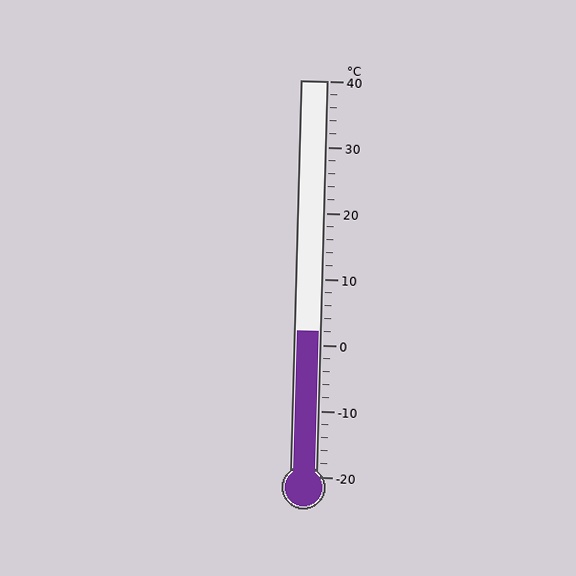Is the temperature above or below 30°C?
The temperature is below 30°C.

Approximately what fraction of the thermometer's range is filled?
The thermometer is filled to approximately 35% of its range.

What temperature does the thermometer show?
The thermometer shows approximately 2°C.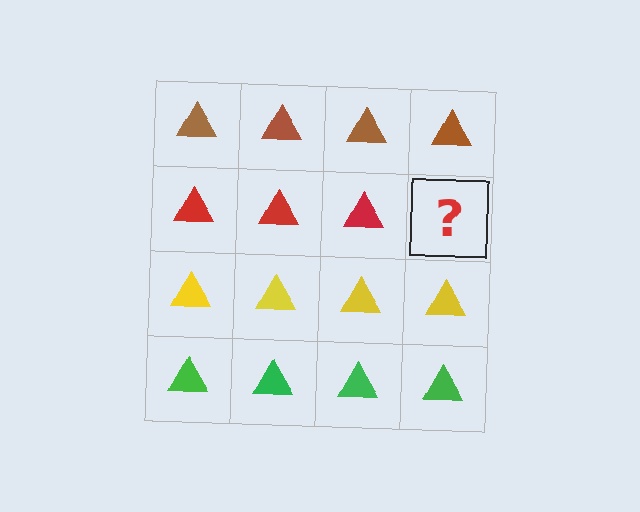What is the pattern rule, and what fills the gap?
The rule is that each row has a consistent color. The gap should be filled with a red triangle.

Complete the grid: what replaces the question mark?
The question mark should be replaced with a red triangle.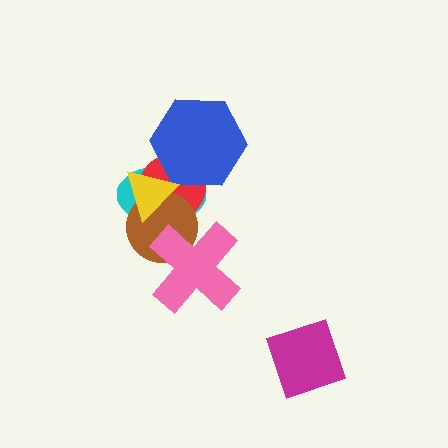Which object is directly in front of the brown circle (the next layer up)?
The pink cross is directly in front of the brown circle.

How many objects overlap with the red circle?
4 objects overlap with the red circle.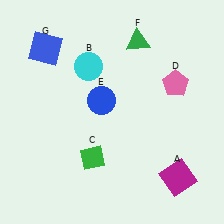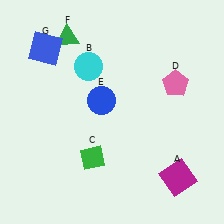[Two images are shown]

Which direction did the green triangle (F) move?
The green triangle (F) moved left.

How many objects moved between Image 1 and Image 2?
1 object moved between the two images.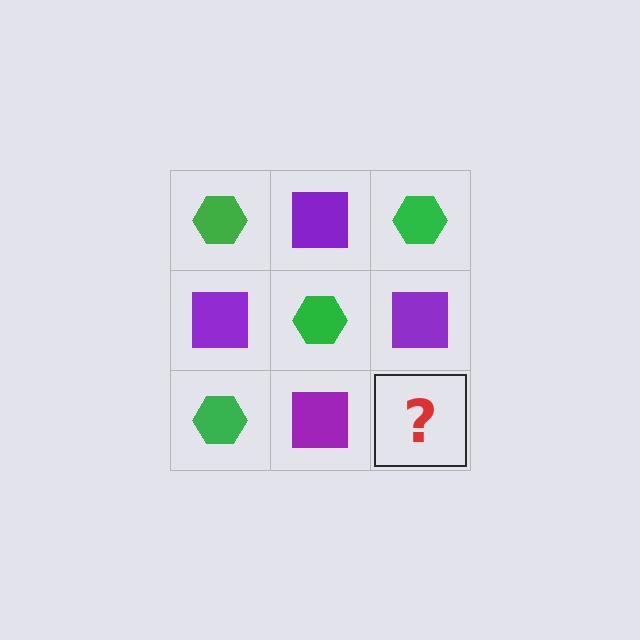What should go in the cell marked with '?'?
The missing cell should contain a green hexagon.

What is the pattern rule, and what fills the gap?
The rule is that it alternates green hexagon and purple square in a checkerboard pattern. The gap should be filled with a green hexagon.